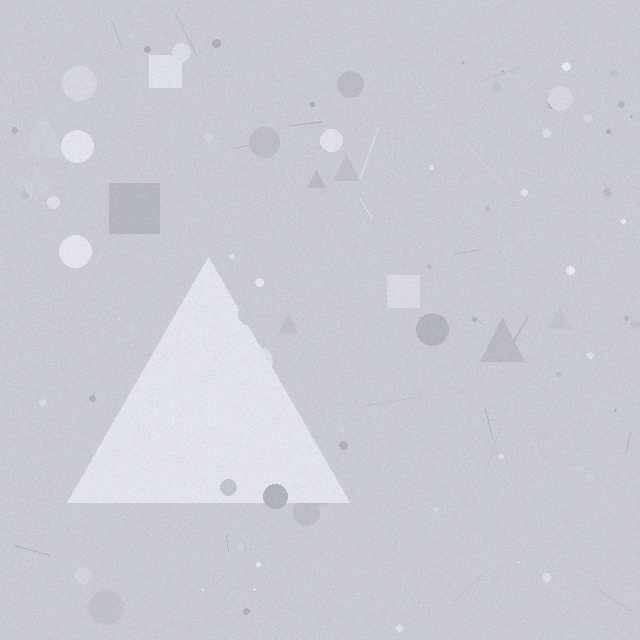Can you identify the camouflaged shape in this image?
The camouflaged shape is a triangle.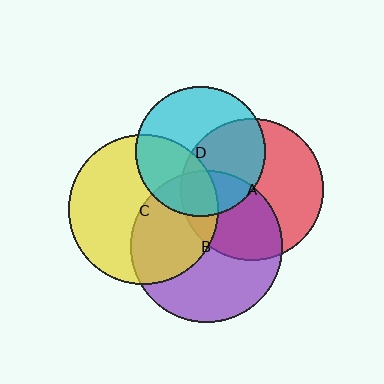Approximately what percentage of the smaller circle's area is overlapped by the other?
Approximately 45%.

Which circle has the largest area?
Circle B (purple).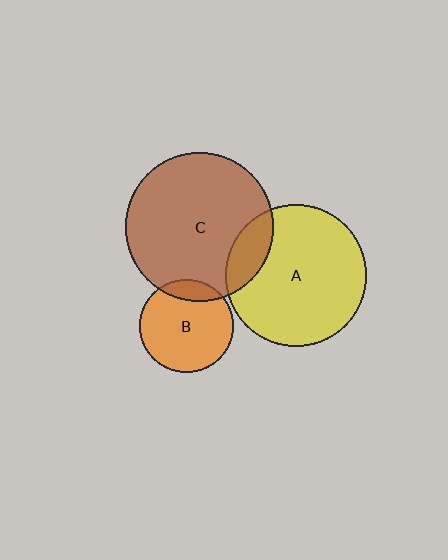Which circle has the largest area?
Circle C (brown).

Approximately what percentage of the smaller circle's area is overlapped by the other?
Approximately 15%.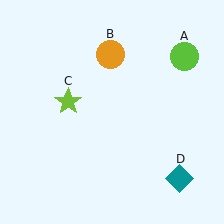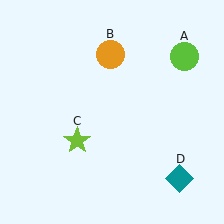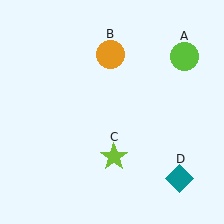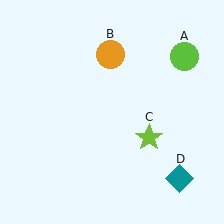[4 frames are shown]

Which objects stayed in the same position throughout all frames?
Lime circle (object A) and orange circle (object B) and teal diamond (object D) remained stationary.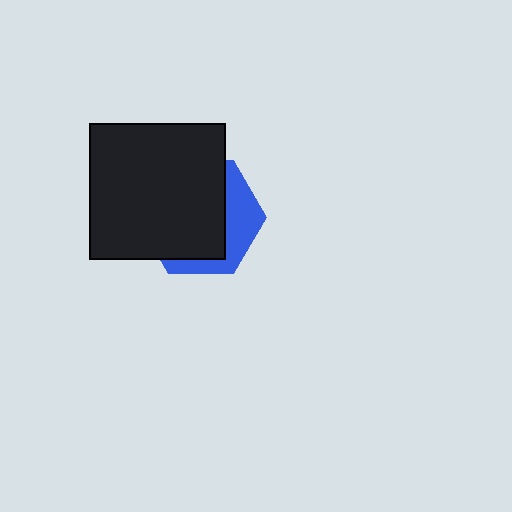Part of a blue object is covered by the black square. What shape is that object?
It is a hexagon.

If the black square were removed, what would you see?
You would see the complete blue hexagon.